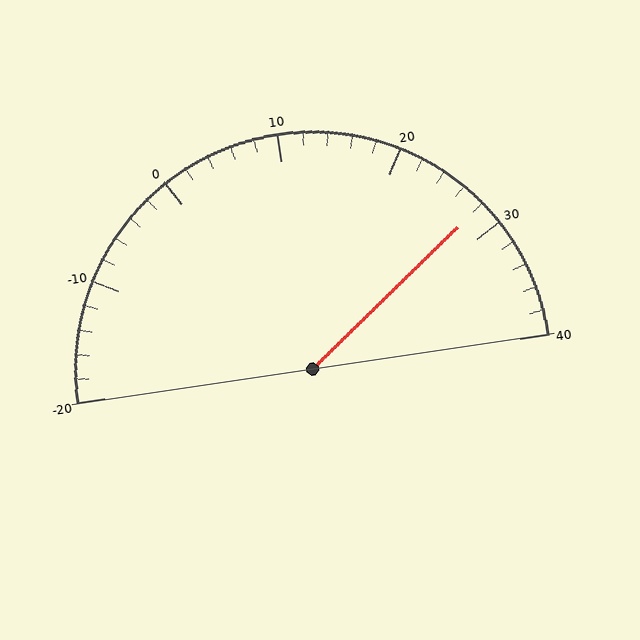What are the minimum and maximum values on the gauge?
The gauge ranges from -20 to 40.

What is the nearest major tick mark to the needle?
The nearest major tick mark is 30.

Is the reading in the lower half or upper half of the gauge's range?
The reading is in the upper half of the range (-20 to 40).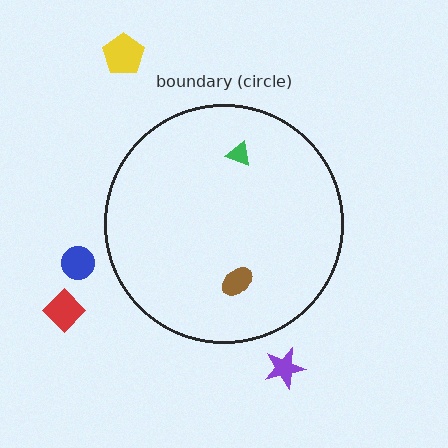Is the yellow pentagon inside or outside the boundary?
Outside.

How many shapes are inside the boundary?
2 inside, 4 outside.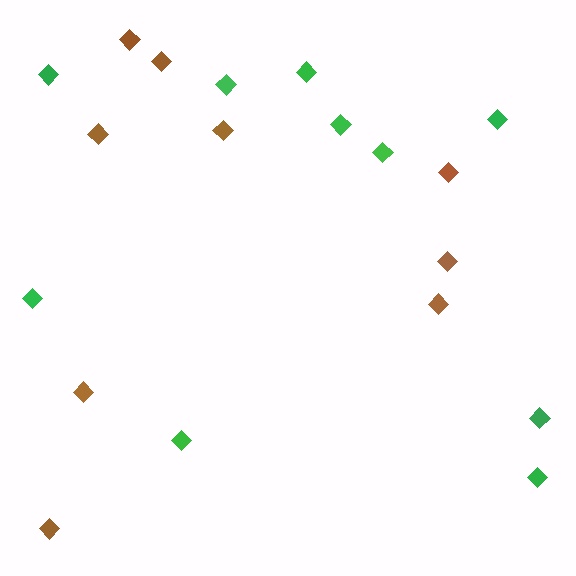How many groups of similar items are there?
There are 2 groups: one group of brown diamonds (9) and one group of green diamonds (10).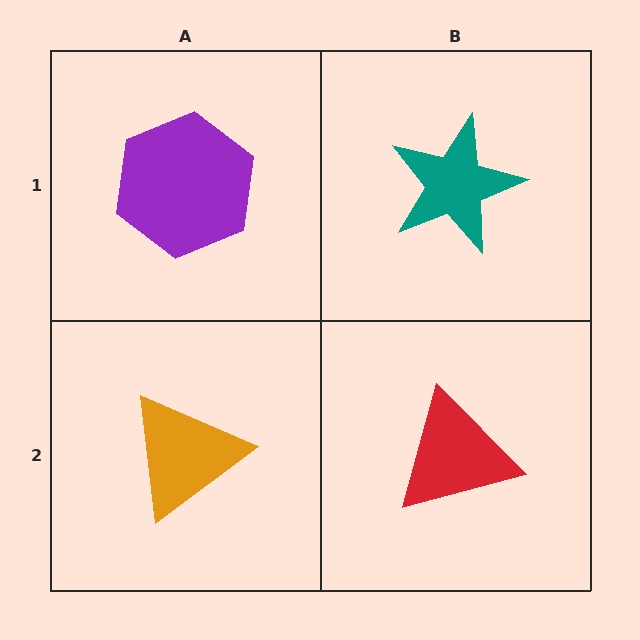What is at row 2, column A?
An orange triangle.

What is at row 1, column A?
A purple hexagon.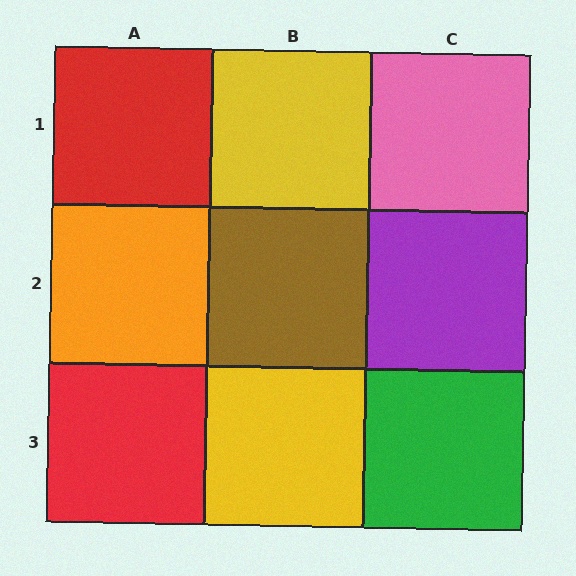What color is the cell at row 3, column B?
Yellow.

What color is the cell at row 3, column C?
Green.